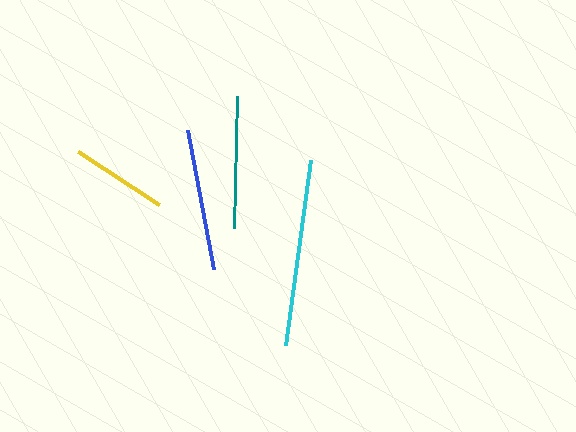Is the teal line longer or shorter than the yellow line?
The teal line is longer than the yellow line.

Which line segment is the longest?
The cyan line is the longest at approximately 187 pixels.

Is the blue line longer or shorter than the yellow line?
The blue line is longer than the yellow line.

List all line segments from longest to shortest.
From longest to shortest: cyan, blue, teal, yellow.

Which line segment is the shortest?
The yellow line is the shortest at approximately 97 pixels.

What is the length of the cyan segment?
The cyan segment is approximately 187 pixels long.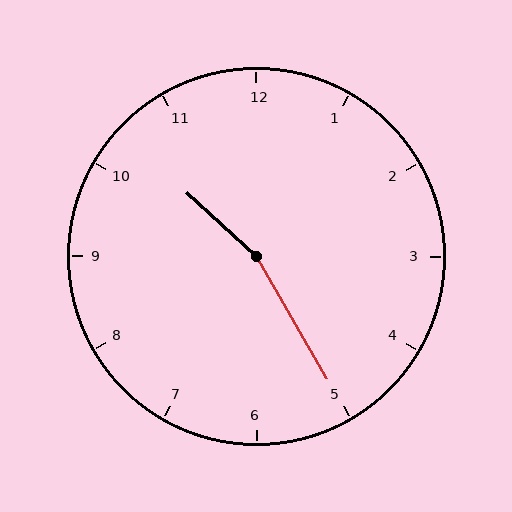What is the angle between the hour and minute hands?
Approximately 162 degrees.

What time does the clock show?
10:25.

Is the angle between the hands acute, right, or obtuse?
It is obtuse.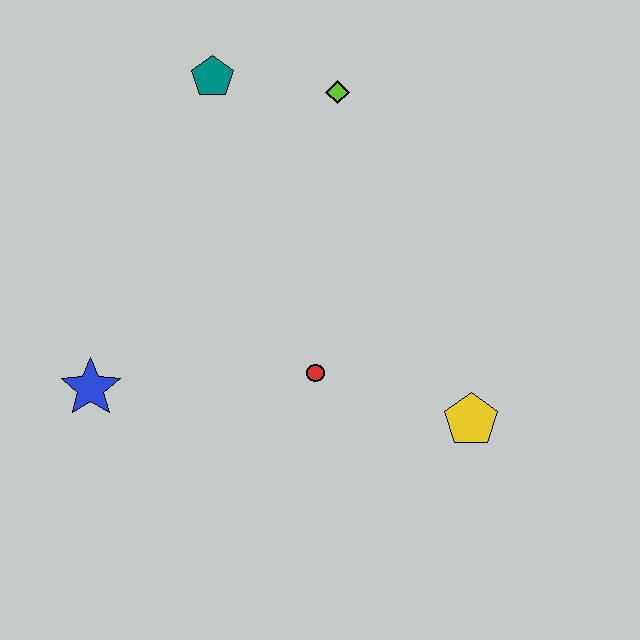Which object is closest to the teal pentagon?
The lime diamond is closest to the teal pentagon.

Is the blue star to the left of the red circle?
Yes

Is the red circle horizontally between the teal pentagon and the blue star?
No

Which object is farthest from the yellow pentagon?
The teal pentagon is farthest from the yellow pentagon.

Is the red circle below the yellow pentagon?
No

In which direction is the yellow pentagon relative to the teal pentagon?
The yellow pentagon is below the teal pentagon.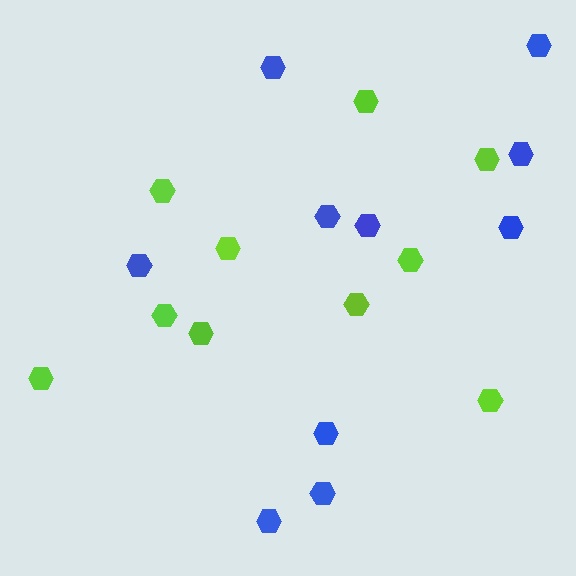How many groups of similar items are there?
There are 2 groups: one group of lime hexagons (10) and one group of blue hexagons (10).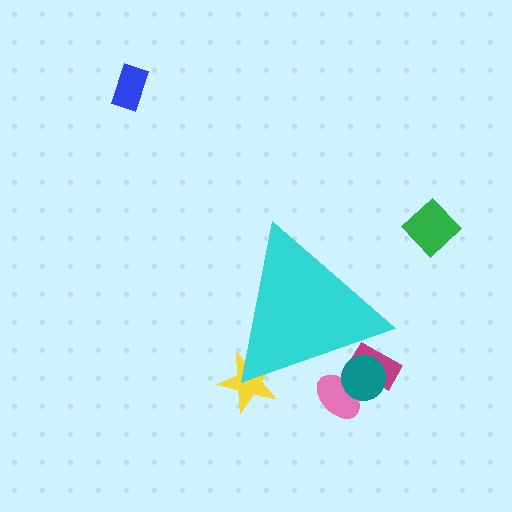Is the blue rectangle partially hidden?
No, the blue rectangle is fully visible.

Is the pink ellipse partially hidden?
Yes, the pink ellipse is partially hidden behind the cyan triangle.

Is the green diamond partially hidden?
No, the green diamond is fully visible.